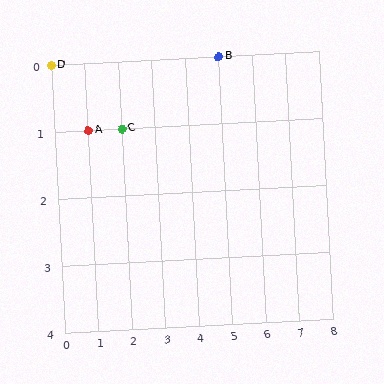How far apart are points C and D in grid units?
Points C and D are 2 columns and 1 row apart (about 2.2 grid units diagonally).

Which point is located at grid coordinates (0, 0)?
Point D is at (0, 0).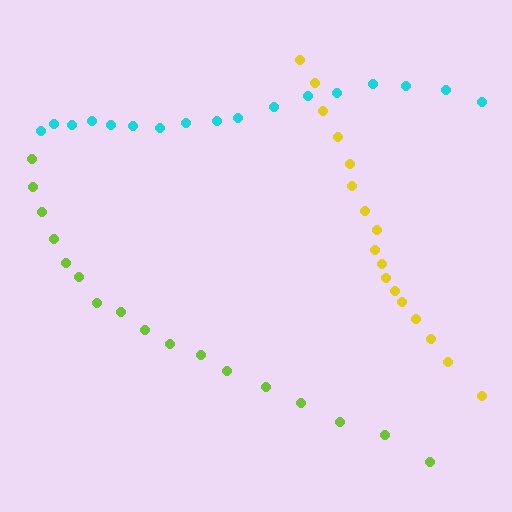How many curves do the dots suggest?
There are 3 distinct paths.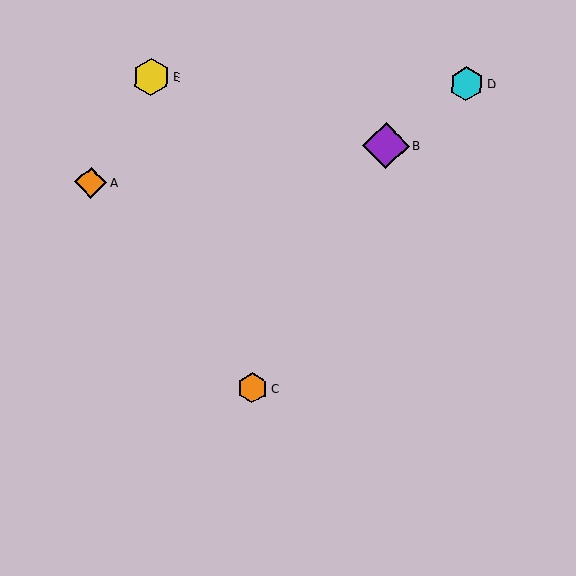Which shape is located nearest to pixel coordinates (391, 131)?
The purple diamond (labeled B) at (386, 145) is nearest to that location.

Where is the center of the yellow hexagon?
The center of the yellow hexagon is at (151, 77).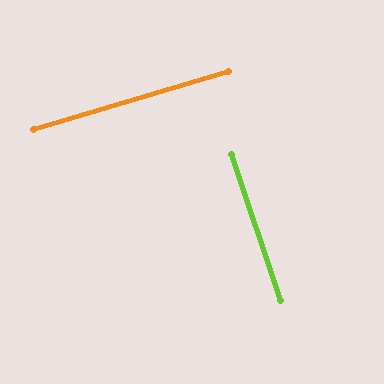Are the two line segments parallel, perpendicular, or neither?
Perpendicular — they meet at approximately 88°.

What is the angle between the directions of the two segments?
Approximately 88 degrees.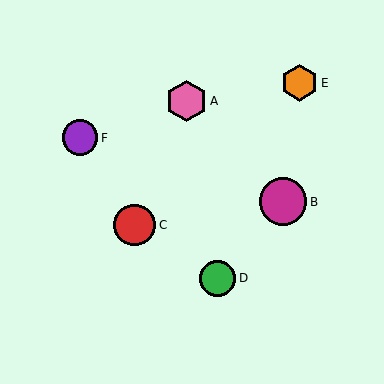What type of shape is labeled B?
Shape B is a magenta circle.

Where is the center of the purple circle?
The center of the purple circle is at (80, 138).